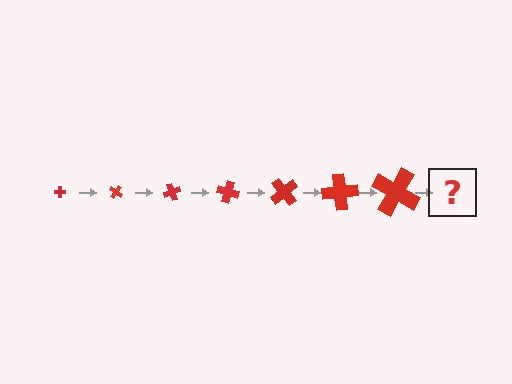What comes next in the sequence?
The next element should be a cross, larger than the previous one and rotated 245 degrees from the start.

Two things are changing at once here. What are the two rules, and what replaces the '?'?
The two rules are that the cross grows larger each step and it rotates 35 degrees each step. The '?' should be a cross, larger than the previous one and rotated 245 degrees from the start.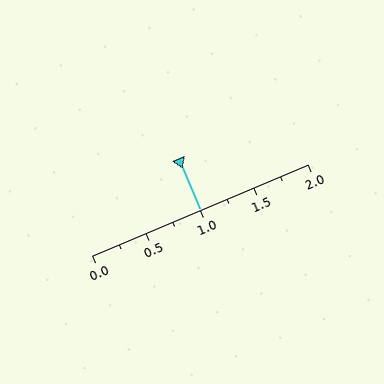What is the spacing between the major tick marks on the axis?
The major ticks are spaced 0.5 apart.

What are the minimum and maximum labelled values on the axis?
The axis runs from 0.0 to 2.0.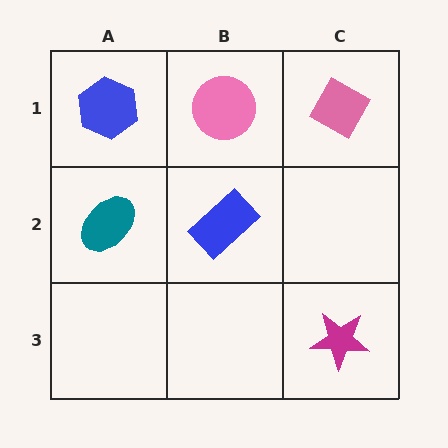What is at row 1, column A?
A blue hexagon.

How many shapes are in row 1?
3 shapes.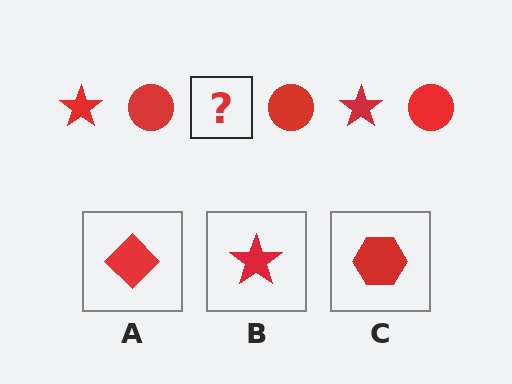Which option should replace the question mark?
Option B.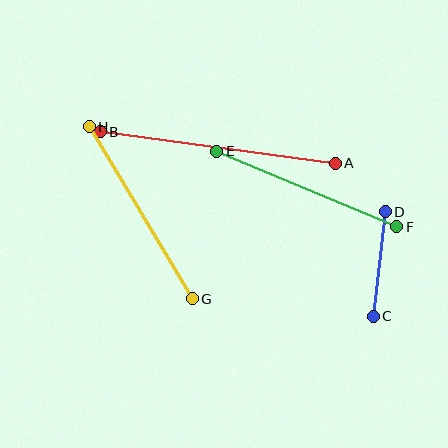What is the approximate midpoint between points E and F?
The midpoint is at approximately (307, 189) pixels.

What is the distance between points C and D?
The distance is approximately 105 pixels.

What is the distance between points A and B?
The distance is approximately 237 pixels.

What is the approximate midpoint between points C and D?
The midpoint is at approximately (379, 264) pixels.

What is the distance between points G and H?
The distance is approximately 201 pixels.